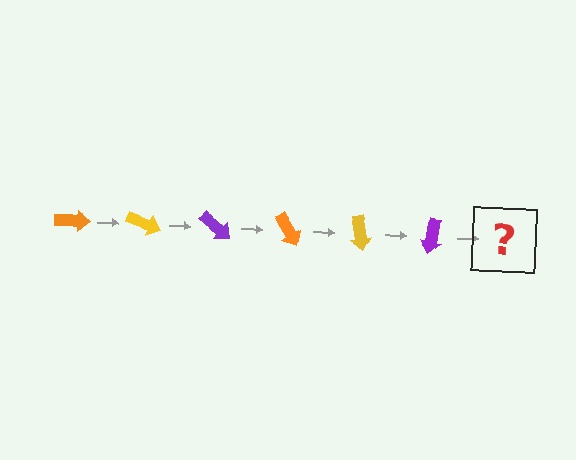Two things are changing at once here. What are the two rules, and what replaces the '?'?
The two rules are that it rotates 20 degrees each step and the color cycles through orange, yellow, and purple. The '?' should be an orange arrow, rotated 120 degrees from the start.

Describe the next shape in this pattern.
It should be an orange arrow, rotated 120 degrees from the start.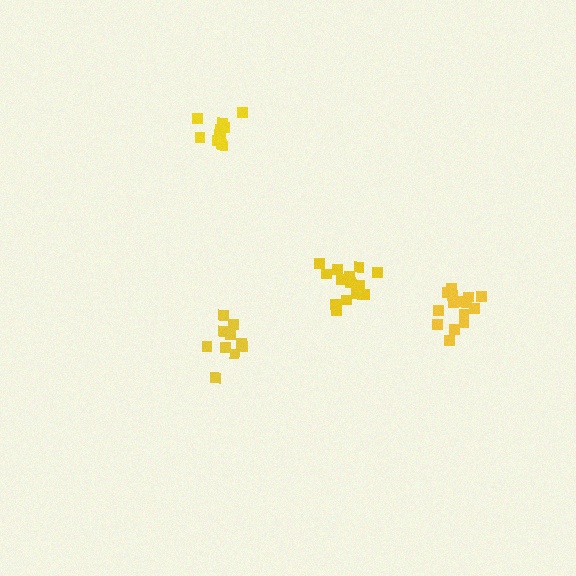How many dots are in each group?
Group 1: 10 dots, Group 2: 15 dots, Group 3: 12 dots, Group 4: 16 dots (53 total).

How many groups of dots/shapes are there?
There are 4 groups.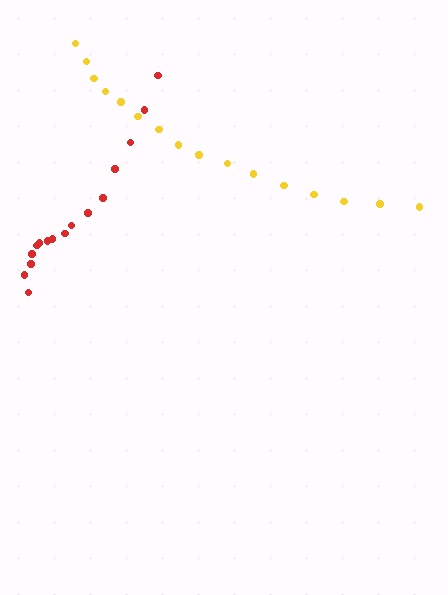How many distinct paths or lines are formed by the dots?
There are 2 distinct paths.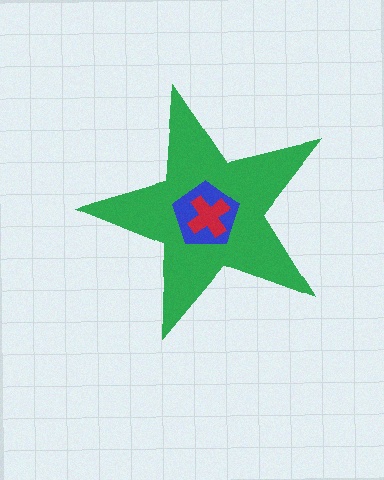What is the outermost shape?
The green star.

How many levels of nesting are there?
3.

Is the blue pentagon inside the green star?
Yes.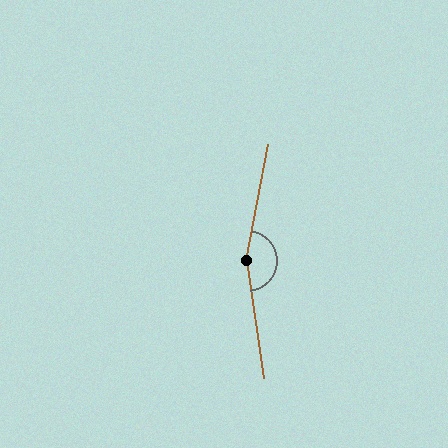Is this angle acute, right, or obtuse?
It is obtuse.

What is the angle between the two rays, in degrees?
Approximately 161 degrees.